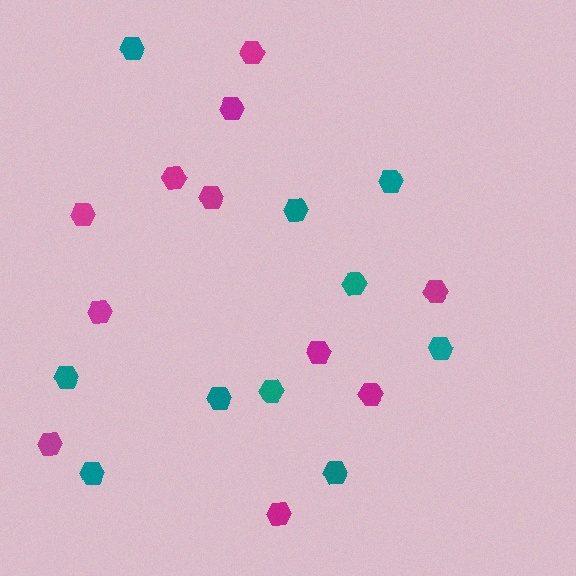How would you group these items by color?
There are 2 groups: one group of magenta hexagons (11) and one group of teal hexagons (10).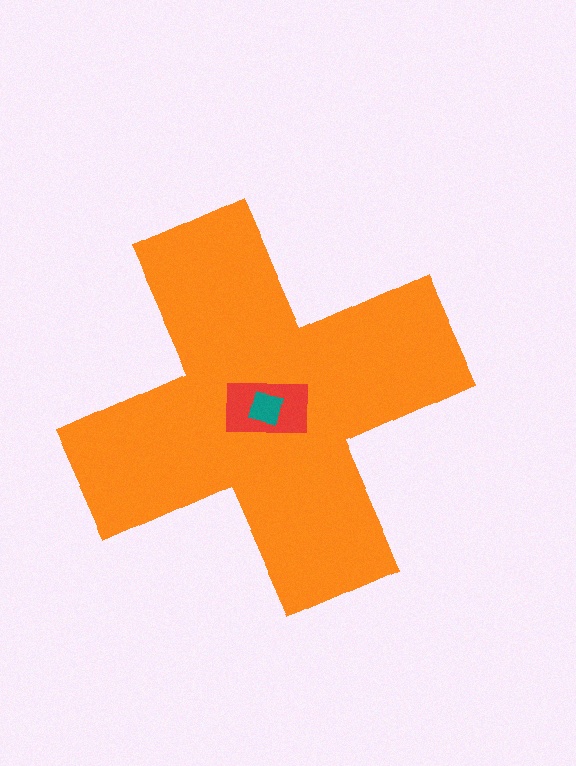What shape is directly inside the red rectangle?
The teal square.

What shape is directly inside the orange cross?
The red rectangle.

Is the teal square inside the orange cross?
Yes.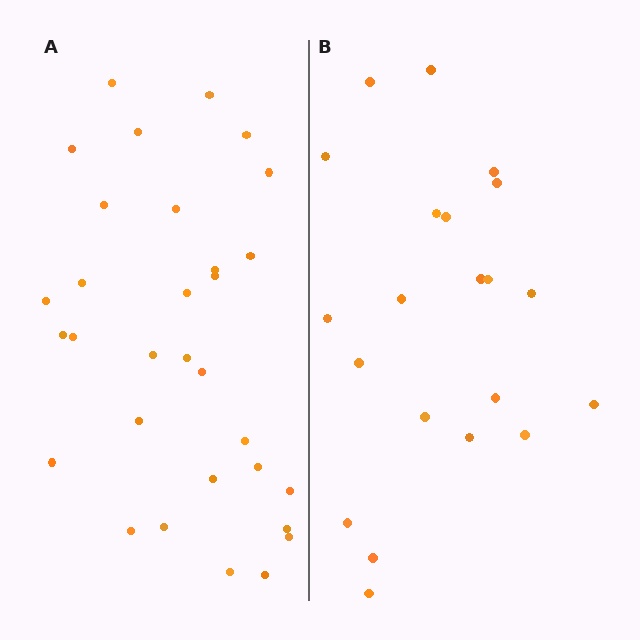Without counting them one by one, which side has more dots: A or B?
Region A (the left region) has more dots.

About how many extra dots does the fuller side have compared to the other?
Region A has roughly 10 or so more dots than region B.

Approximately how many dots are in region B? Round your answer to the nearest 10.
About 20 dots. (The exact count is 21, which rounds to 20.)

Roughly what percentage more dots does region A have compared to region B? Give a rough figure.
About 50% more.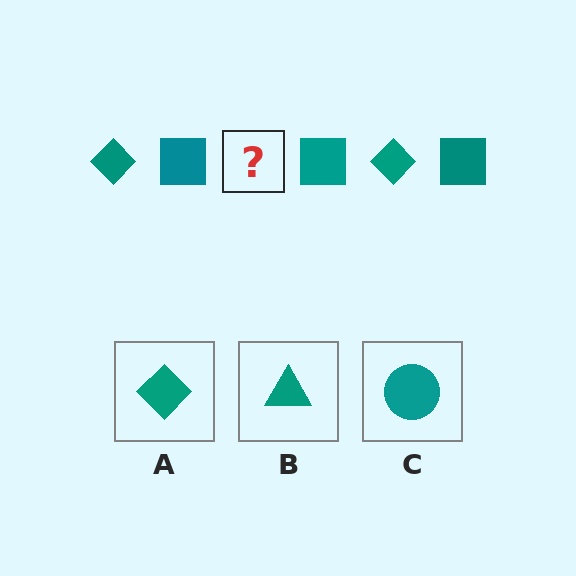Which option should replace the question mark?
Option A.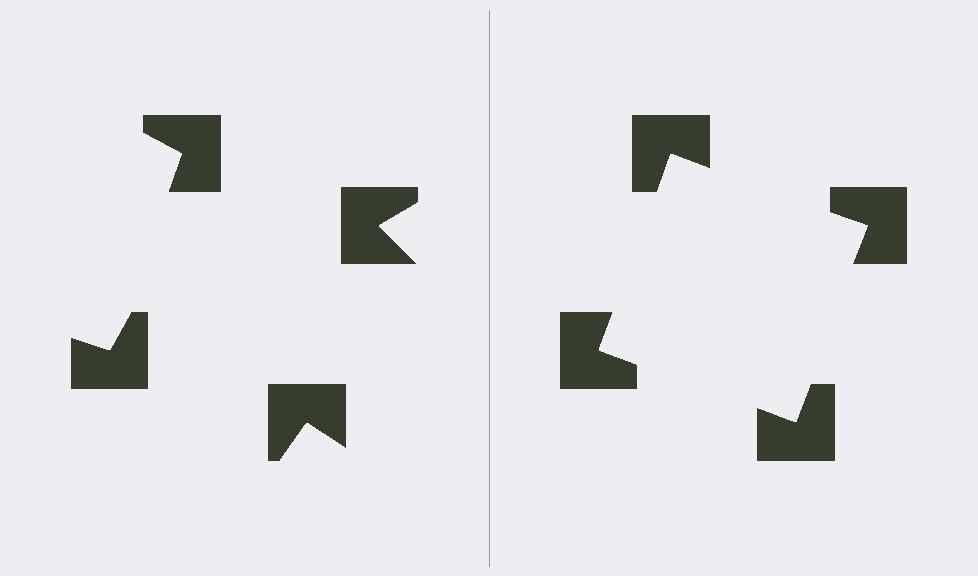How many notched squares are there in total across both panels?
8 — 4 on each side.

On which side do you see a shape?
An illusory square appears on the right side. On the left side the wedge cuts are rotated, so no coherent shape forms.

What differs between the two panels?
The notched squares are positioned identically on both sides; only the wedge orientations differ. On the right they align to a square; on the left they are misaligned.